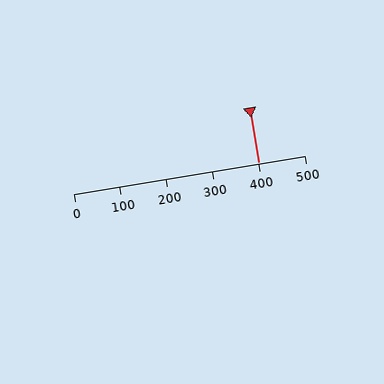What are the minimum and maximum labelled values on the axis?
The axis runs from 0 to 500.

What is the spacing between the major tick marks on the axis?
The major ticks are spaced 100 apart.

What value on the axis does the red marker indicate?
The marker indicates approximately 400.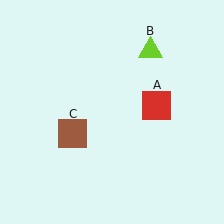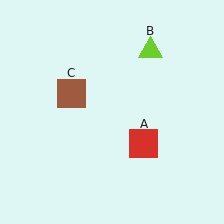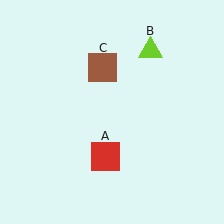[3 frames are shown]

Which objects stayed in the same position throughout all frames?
Lime triangle (object B) remained stationary.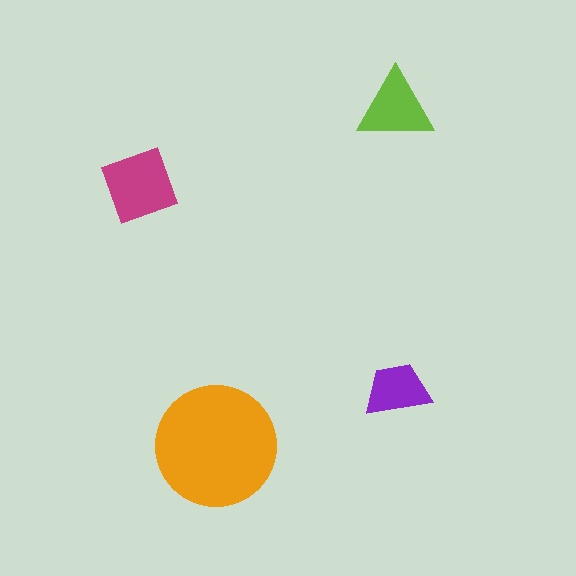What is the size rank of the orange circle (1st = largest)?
1st.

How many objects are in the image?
There are 4 objects in the image.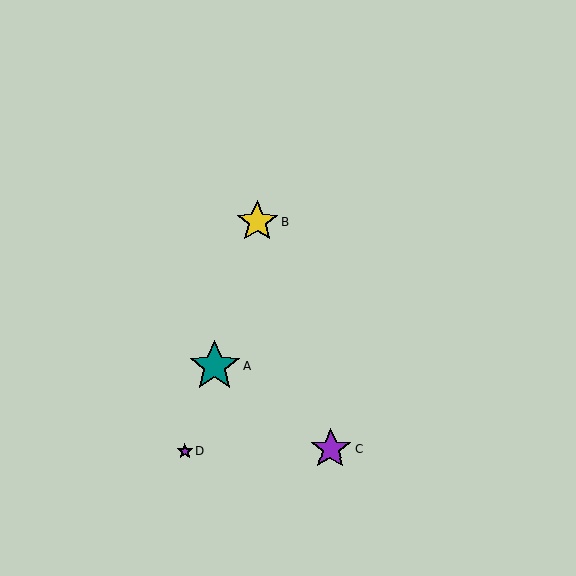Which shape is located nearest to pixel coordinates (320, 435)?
The purple star (labeled C) at (330, 449) is nearest to that location.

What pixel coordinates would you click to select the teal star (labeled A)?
Click at (214, 366) to select the teal star A.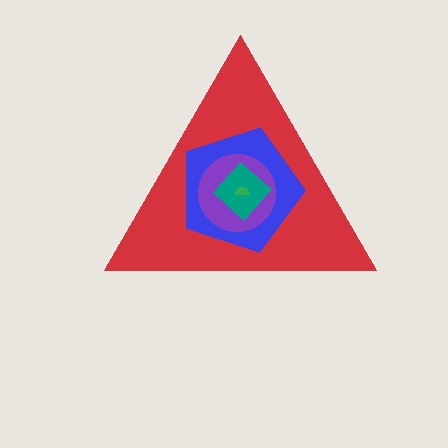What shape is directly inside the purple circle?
The teal diamond.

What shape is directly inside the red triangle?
The blue pentagon.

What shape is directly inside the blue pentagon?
The purple circle.